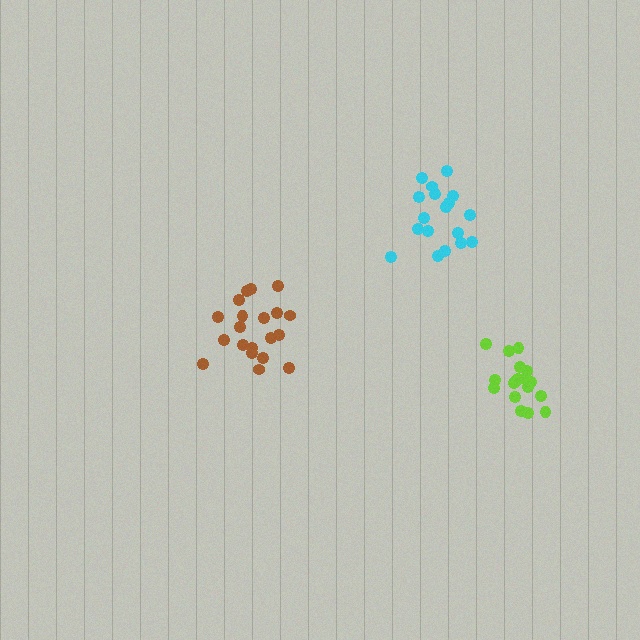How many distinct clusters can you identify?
There are 3 distinct clusters.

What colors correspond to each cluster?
The clusters are colored: brown, lime, cyan.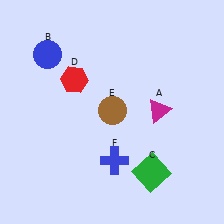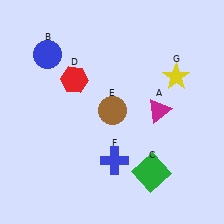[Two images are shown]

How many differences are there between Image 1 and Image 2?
There is 1 difference between the two images.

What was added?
A yellow star (G) was added in Image 2.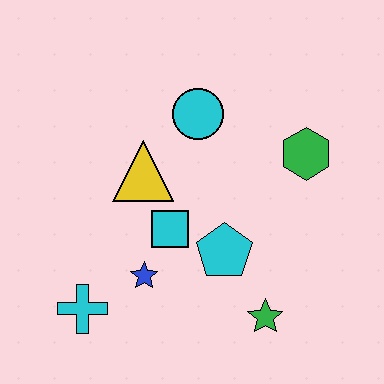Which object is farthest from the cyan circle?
The cyan cross is farthest from the cyan circle.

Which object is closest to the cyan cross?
The blue star is closest to the cyan cross.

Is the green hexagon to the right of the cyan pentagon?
Yes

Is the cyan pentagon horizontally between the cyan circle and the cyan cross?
No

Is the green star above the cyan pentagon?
No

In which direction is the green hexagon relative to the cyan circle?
The green hexagon is to the right of the cyan circle.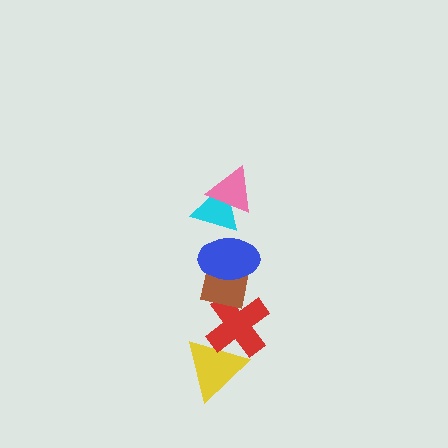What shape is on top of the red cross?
The brown square is on top of the red cross.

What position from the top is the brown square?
The brown square is 4th from the top.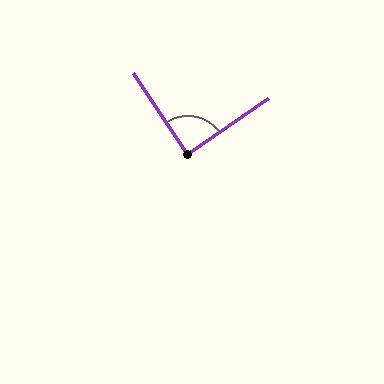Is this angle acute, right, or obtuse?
It is approximately a right angle.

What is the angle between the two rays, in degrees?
Approximately 89 degrees.